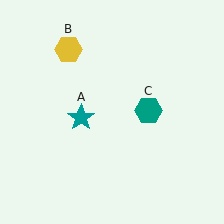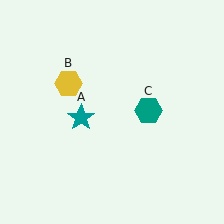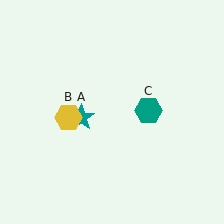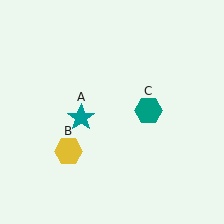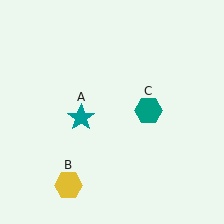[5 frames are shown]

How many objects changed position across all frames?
1 object changed position: yellow hexagon (object B).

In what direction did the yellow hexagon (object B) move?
The yellow hexagon (object B) moved down.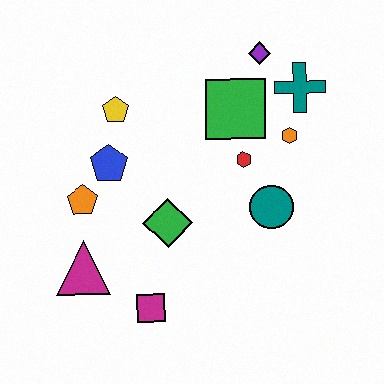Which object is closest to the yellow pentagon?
The blue pentagon is closest to the yellow pentagon.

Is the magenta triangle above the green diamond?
No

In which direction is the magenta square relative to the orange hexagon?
The magenta square is below the orange hexagon.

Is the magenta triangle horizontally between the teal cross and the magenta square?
No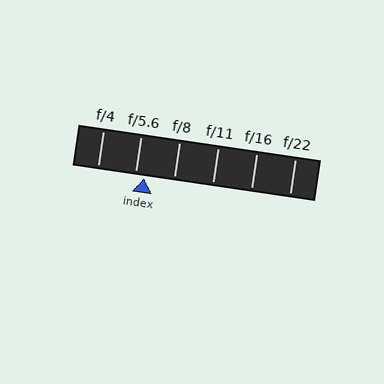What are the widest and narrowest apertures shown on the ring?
The widest aperture shown is f/4 and the narrowest is f/22.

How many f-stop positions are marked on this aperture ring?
There are 6 f-stop positions marked.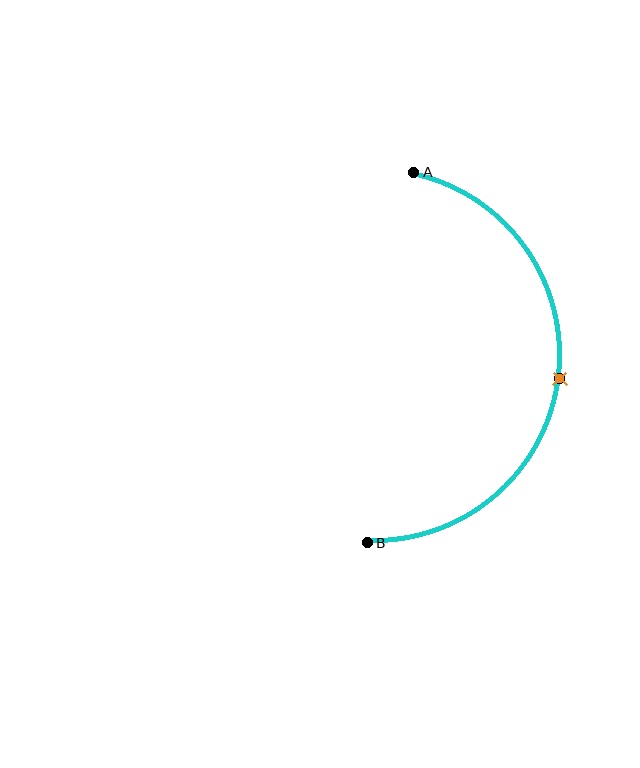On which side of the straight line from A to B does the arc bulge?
The arc bulges to the right of the straight line connecting A and B.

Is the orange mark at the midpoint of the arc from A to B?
Yes. The orange mark lies on the arc at equal arc-length from both A and B — it is the arc midpoint.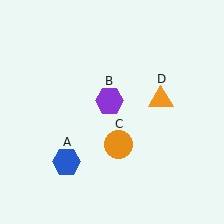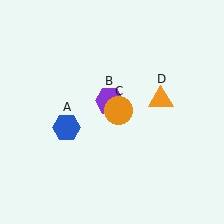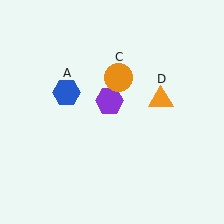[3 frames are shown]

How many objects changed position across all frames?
2 objects changed position: blue hexagon (object A), orange circle (object C).